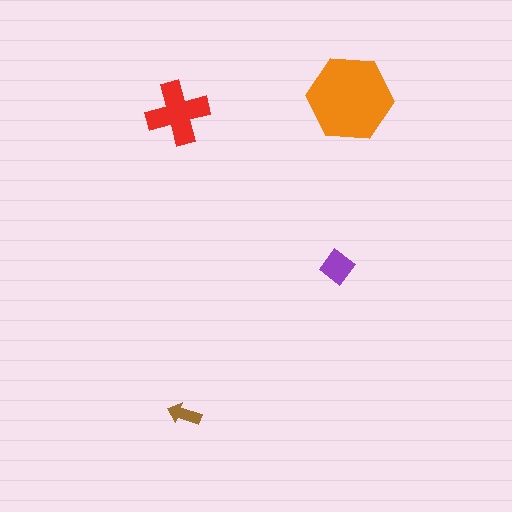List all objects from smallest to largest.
The brown arrow, the purple diamond, the red cross, the orange hexagon.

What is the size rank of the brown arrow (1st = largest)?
4th.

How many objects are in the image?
There are 4 objects in the image.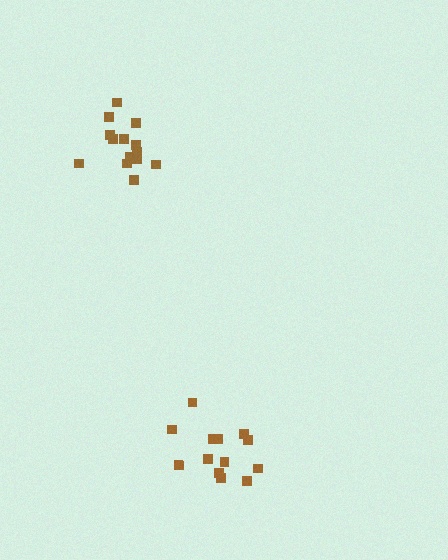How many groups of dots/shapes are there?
There are 2 groups.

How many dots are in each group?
Group 1: 14 dots, Group 2: 14 dots (28 total).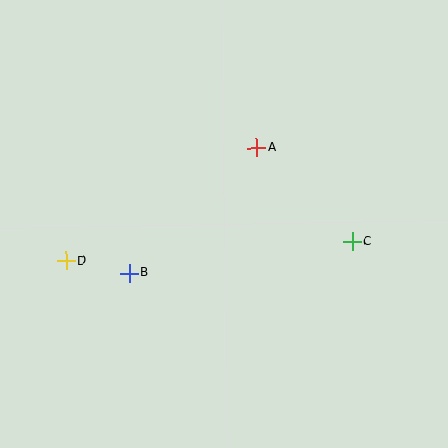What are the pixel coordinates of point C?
Point C is at (352, 241).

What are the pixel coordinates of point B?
Point B is at (129, 273).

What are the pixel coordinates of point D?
Point D is at (66, 260).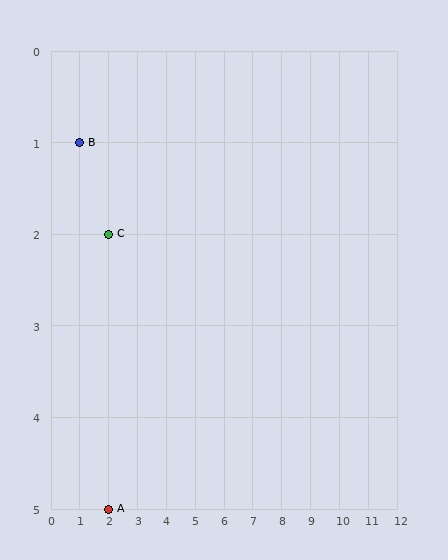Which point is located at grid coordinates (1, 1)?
Point B is at (1, 1).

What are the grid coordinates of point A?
Point A is at grid coordinates (2, 5).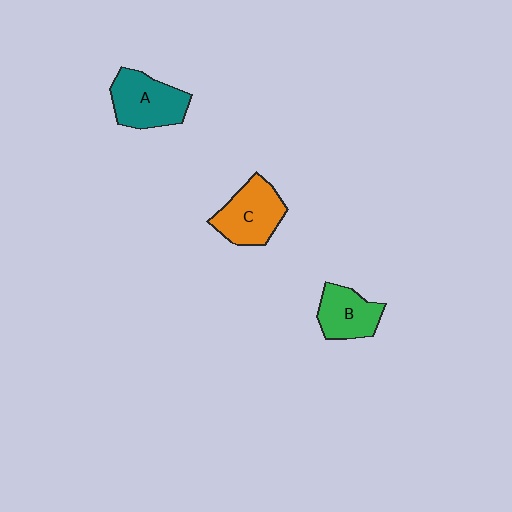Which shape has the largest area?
Shape A (teal).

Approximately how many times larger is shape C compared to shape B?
Approximately 1.2 times.